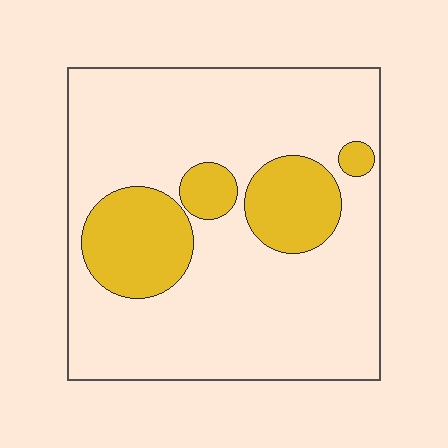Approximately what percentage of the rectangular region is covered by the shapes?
Approximately 20%.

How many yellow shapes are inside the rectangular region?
4.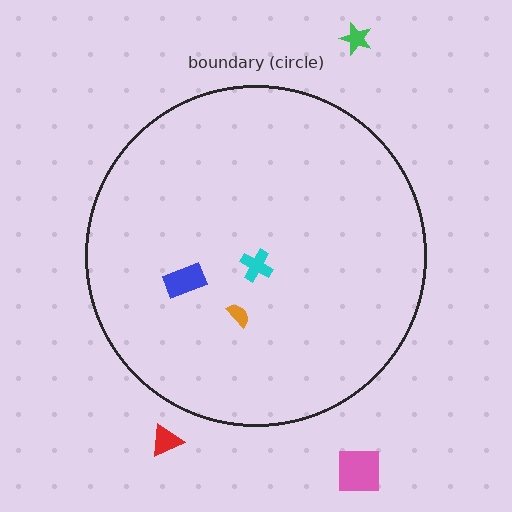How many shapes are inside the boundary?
3 inside, 3 outside.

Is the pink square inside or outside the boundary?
Outside.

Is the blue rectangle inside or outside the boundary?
Inside.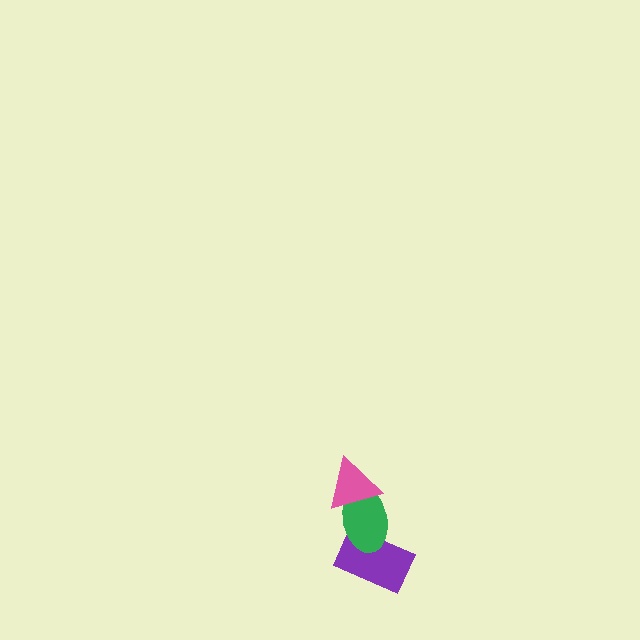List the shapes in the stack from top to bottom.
From top to bottom: the pink triangle, the green ellipse, the purple rectangle.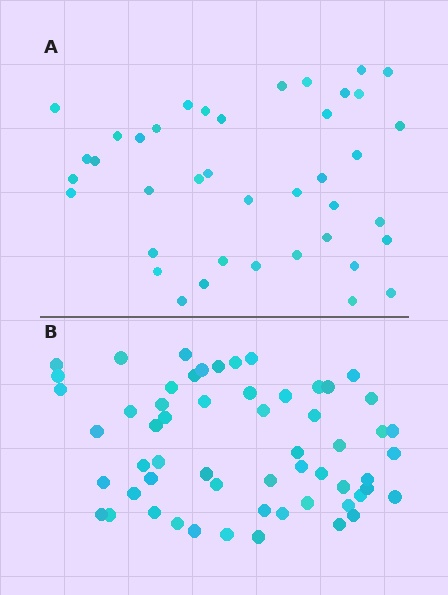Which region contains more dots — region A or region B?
Region B (the bottom region) has more dots.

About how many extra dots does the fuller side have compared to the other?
Region B has approximately 20 more dots than region A.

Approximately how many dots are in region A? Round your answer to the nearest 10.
About 40 dots.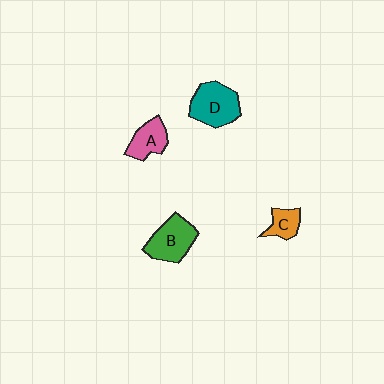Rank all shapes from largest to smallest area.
From largest to smallest: D (teal), B (green), A (pink), C (orange).